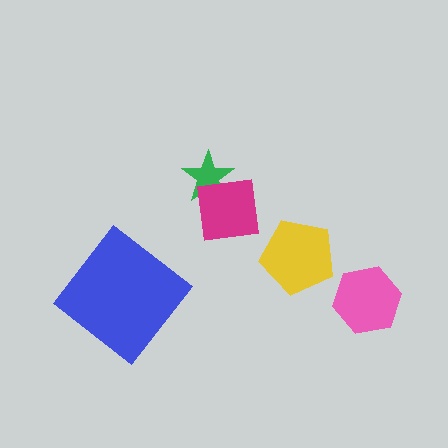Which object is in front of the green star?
The magenta square is in front of the green star.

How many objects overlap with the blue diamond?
0 objects overlap with the blue diamond.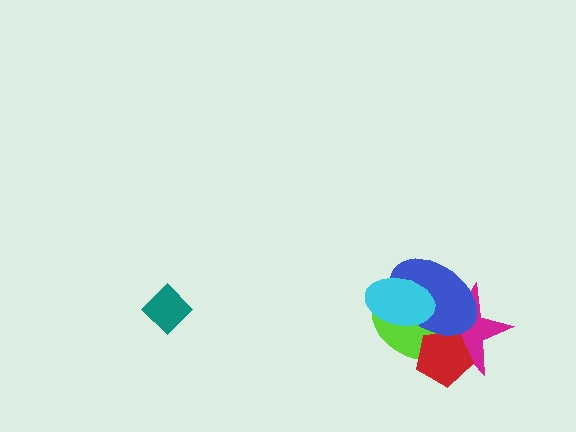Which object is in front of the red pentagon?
The blue ellipse is in front of the red pentagon.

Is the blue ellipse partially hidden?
Yes, it is partially covered by another shape.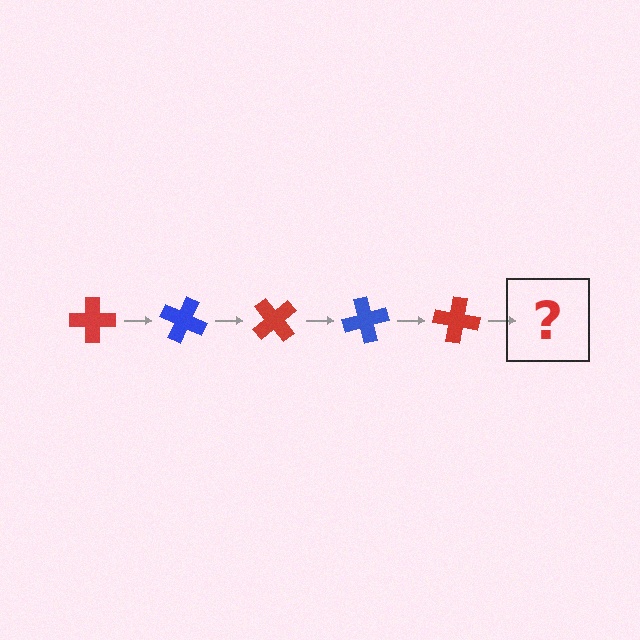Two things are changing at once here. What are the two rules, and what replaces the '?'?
The two rules are that it rotates 25 degrees each step and the color cycles through red and blue. The '?' should be a blue cross, rotated 125 degrees from the start.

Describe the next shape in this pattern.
It should be a blue cross, rotated 125 degrees from the start.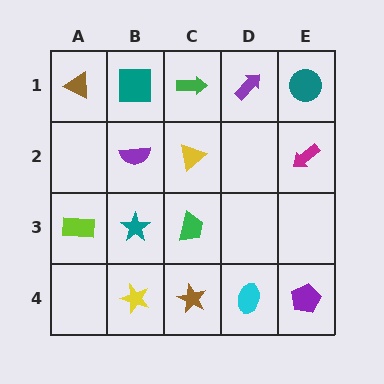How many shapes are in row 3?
3 shapes.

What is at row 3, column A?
A lime rectangle.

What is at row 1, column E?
A teal circle.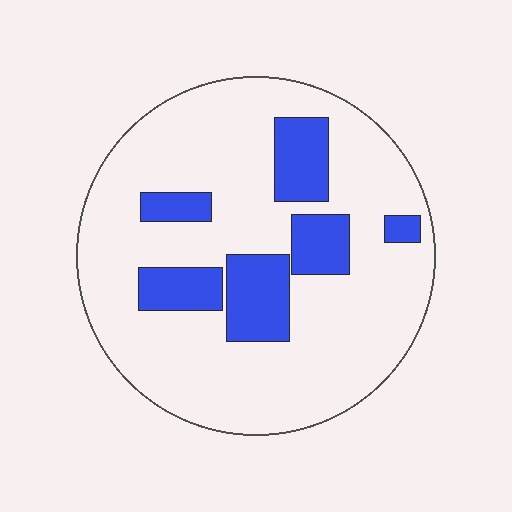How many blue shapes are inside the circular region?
6.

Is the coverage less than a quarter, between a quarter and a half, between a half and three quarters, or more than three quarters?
Less than a quarter.